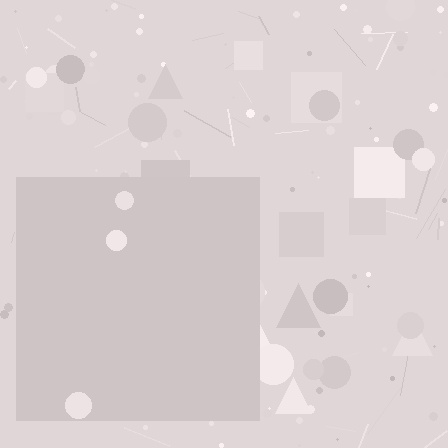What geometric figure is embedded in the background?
A square is embedded in the background.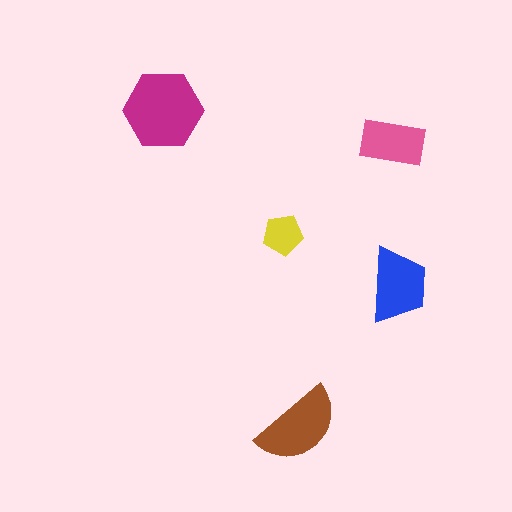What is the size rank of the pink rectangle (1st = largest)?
4th.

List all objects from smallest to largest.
The yellow pentagon, the pink rectangle, the blue trapezoid, the brown semicircle, the magenta hexagon.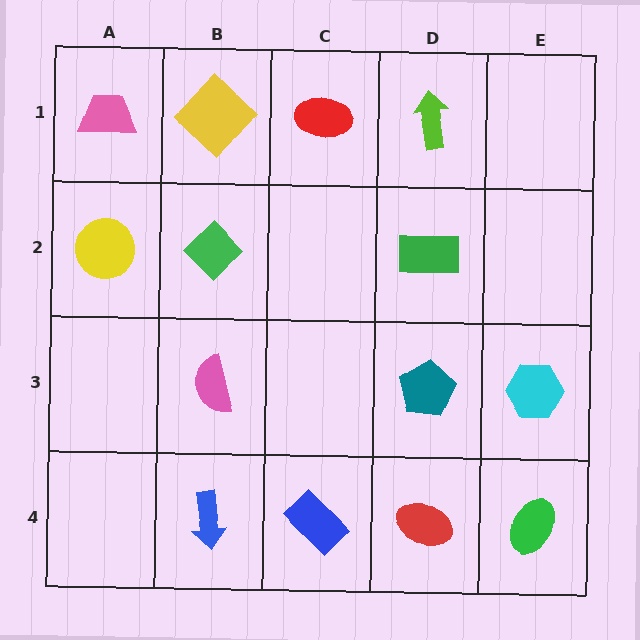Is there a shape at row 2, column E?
No, that cell is empty.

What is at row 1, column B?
A yellow diamond.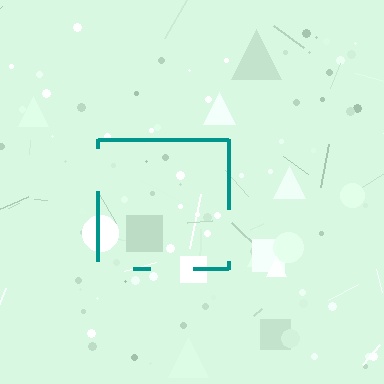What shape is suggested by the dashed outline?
The dashed outline suggests a square.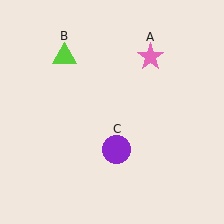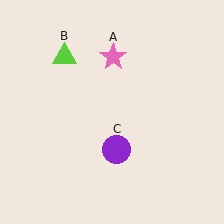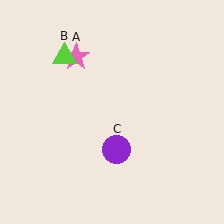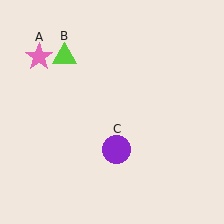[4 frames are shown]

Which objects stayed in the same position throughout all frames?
Lime triangle (object B) and purple circle (object C) remained stationary.